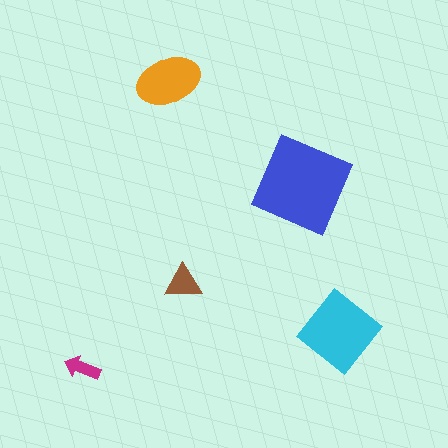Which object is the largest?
The blue square.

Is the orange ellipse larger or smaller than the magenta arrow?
Larger.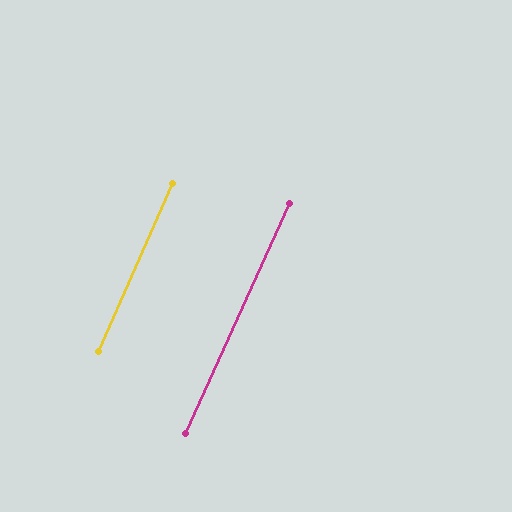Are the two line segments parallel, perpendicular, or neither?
Parallel — their directions differ by only 0.8°.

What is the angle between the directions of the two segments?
Approximately 1 degree.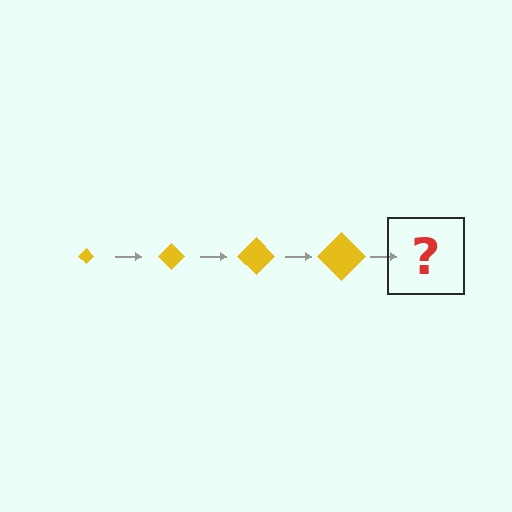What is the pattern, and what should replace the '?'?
The pattern is that the diamond gets progressively larger each step. The '?' should be a yellow diamond, larger than the previous one.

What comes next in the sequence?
The next element should be a yellow diamond, larger than the previous one.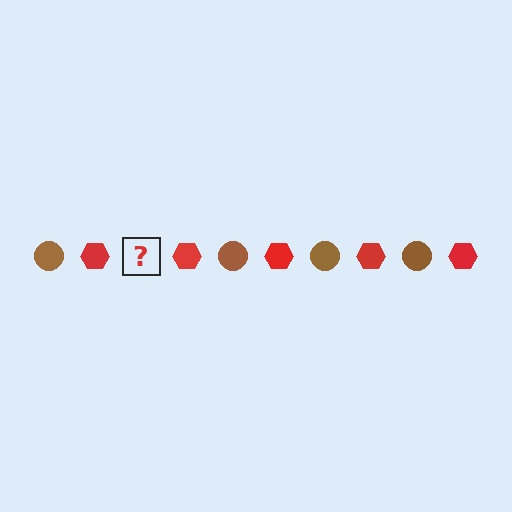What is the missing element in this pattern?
The missing element is a brown circle.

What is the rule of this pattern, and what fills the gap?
The rule is that the pattern alternates between brown circle and red hexagon. The gap should be filled with a brown circle.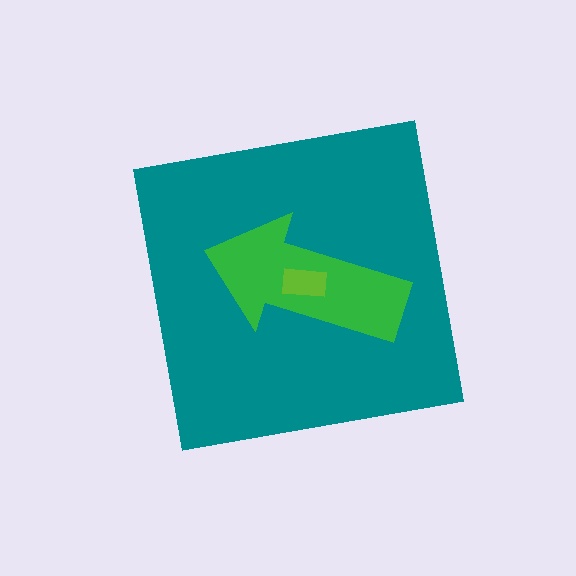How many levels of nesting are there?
3.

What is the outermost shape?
The teal square.